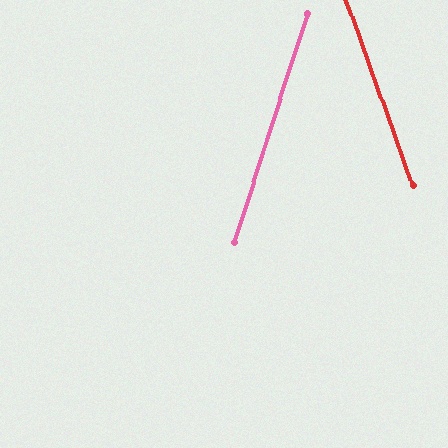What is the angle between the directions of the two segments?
Approximately 37 degrees.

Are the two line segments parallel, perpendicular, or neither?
Neither parallel nor perpendicular — they differ by about 37°.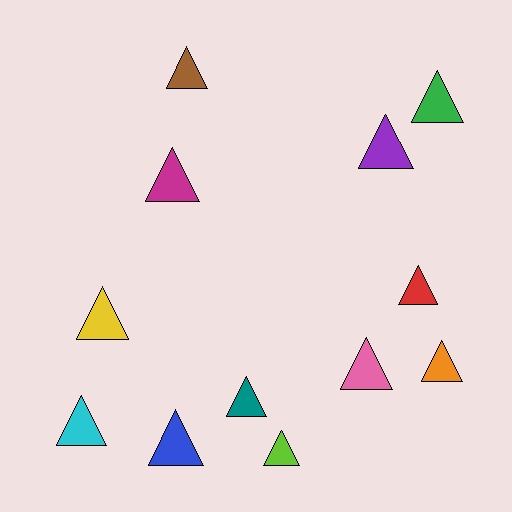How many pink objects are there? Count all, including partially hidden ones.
There is 1 pink object.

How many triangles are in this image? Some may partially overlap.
There are 12 triangles.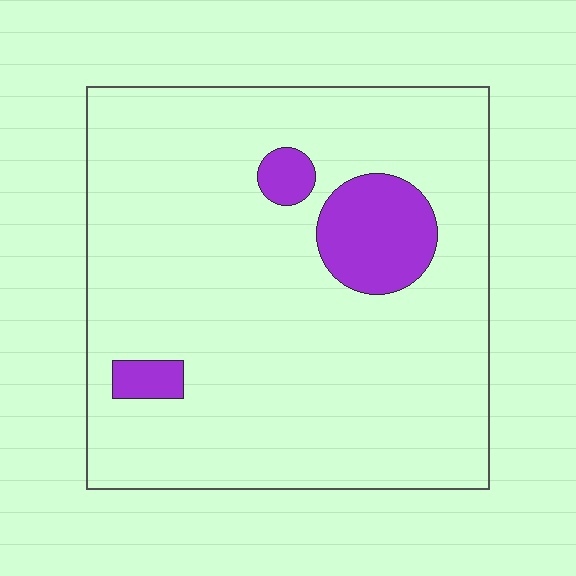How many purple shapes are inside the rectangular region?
3.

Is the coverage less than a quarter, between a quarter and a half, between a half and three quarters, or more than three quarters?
Less than a quarter.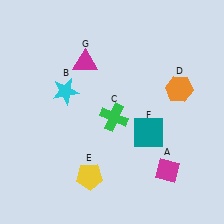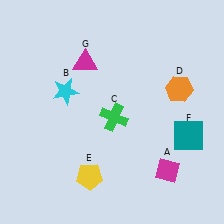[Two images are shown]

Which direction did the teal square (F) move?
The teal square (F) moved right.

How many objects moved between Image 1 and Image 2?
1 object moved between the two images.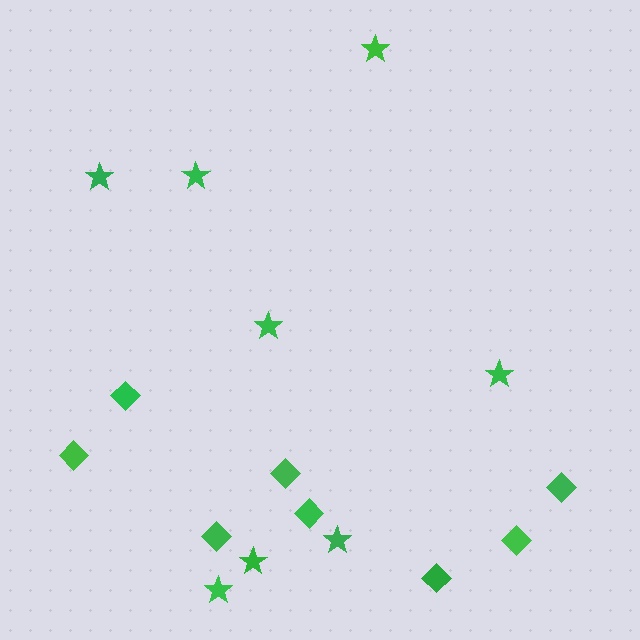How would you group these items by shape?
There are 2 groups: one group of stars (8) and one group of diamonds (8).